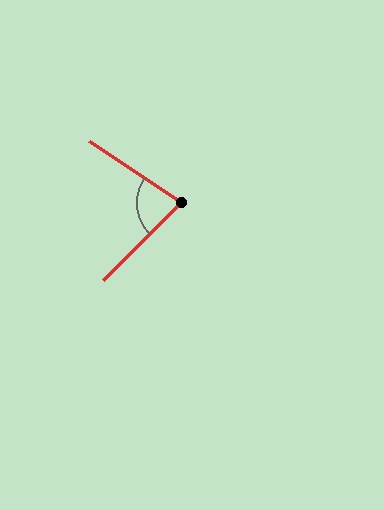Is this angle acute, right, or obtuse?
It is acute.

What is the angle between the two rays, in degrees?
Approximately 79 degrees.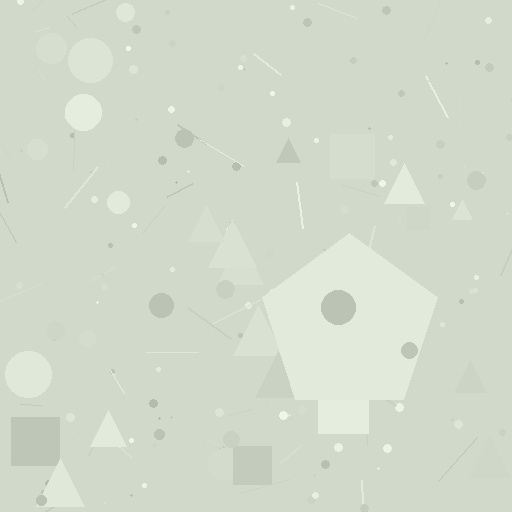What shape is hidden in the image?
A pentagon is hidden in the image.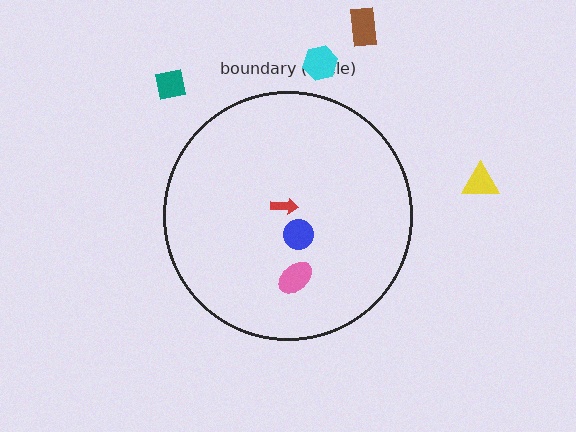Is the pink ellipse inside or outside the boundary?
Inside.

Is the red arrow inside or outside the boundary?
Inside.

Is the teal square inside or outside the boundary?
Outside.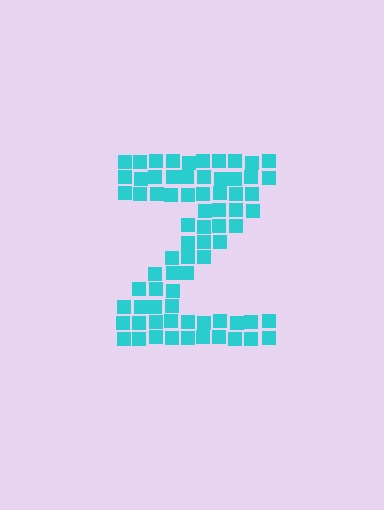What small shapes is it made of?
It is made of small squares.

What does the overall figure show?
The overall figure shows the letter Z.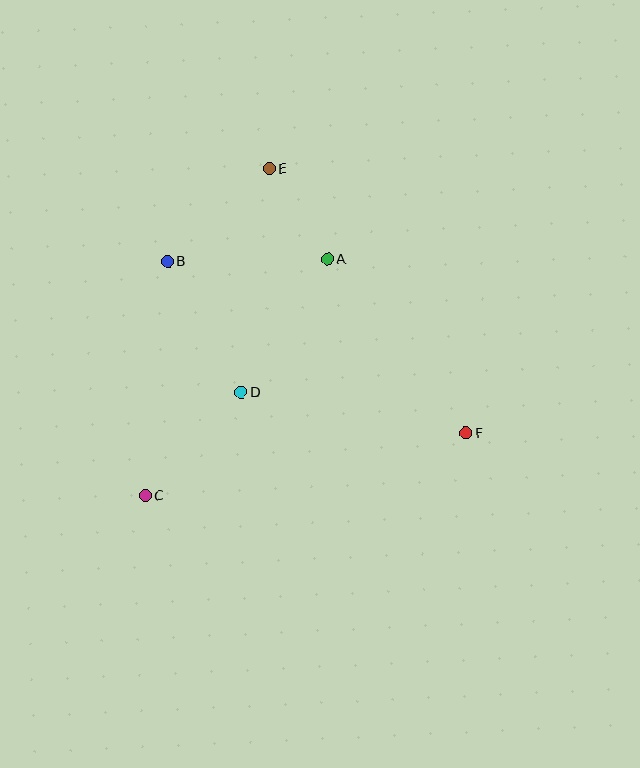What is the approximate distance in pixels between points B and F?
The distance between B and F is approximately 344 pixels.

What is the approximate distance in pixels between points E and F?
The distance between E and F is approximately 329 pixels.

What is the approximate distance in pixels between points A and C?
The distance between A and C is approximately 299 pixels.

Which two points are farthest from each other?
Points C and E are farthest from each other.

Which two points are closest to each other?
Points A and E are closest to each other.